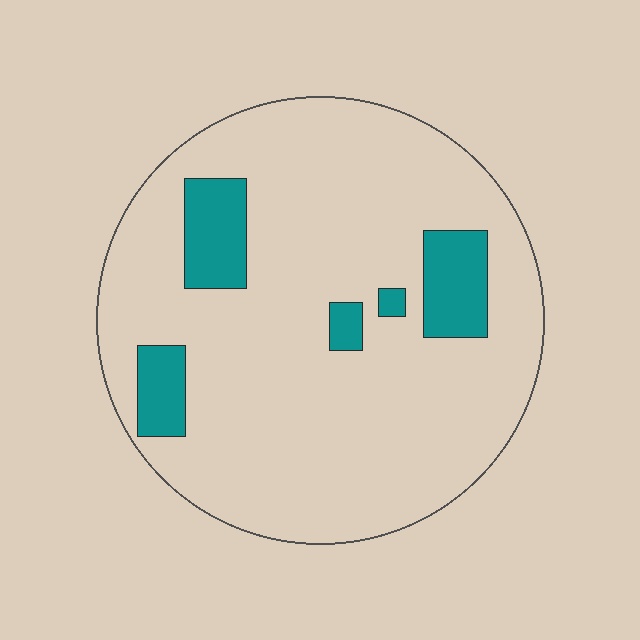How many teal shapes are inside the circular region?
5.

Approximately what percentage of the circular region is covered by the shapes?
Approximately 15%.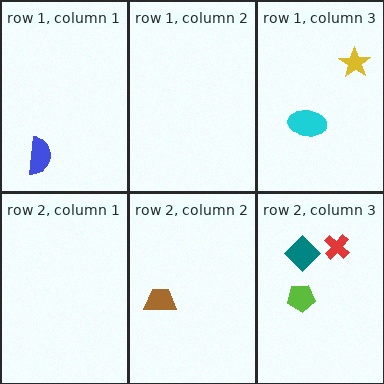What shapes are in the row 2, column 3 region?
The lime pentagon, the teal diamond, the red cross.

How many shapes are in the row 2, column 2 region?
1.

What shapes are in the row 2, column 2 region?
The brown trapezoid.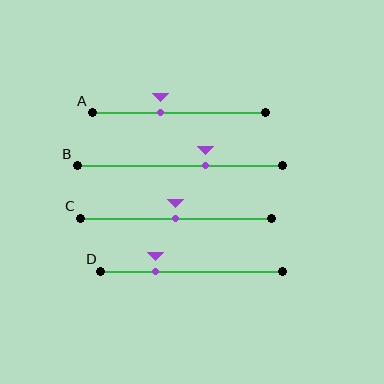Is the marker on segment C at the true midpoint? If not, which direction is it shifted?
Yes, the marker on segment C is at the true midpoint.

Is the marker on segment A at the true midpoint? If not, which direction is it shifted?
No, the marker on segment A is shifted to the left by about 11% of the segment length.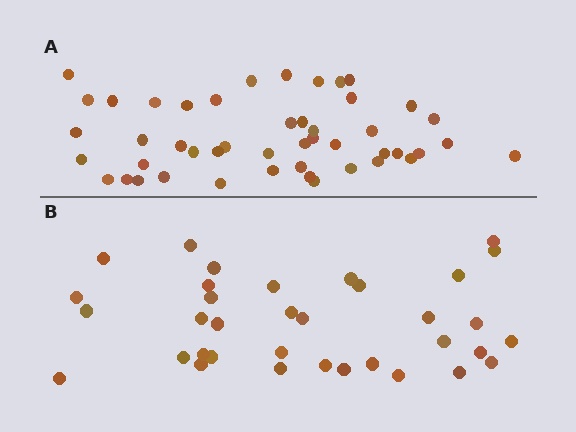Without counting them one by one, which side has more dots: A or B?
Region A (the top region) has more dots.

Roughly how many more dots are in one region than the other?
Region A has roughly 12 or so more dots than region B.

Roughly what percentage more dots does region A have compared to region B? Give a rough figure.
About 35% more.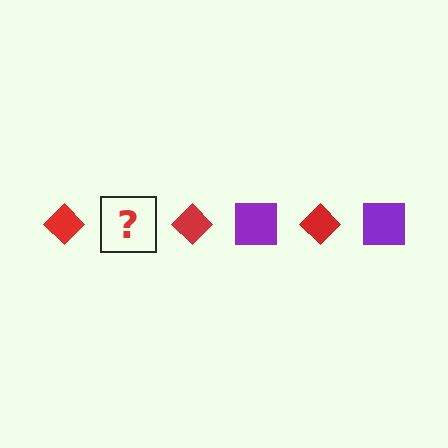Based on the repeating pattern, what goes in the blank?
The blank should be a purple square.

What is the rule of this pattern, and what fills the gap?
The rule is that the pattern alternates between red diamond and purple square. The gap should be filled with a purple square.